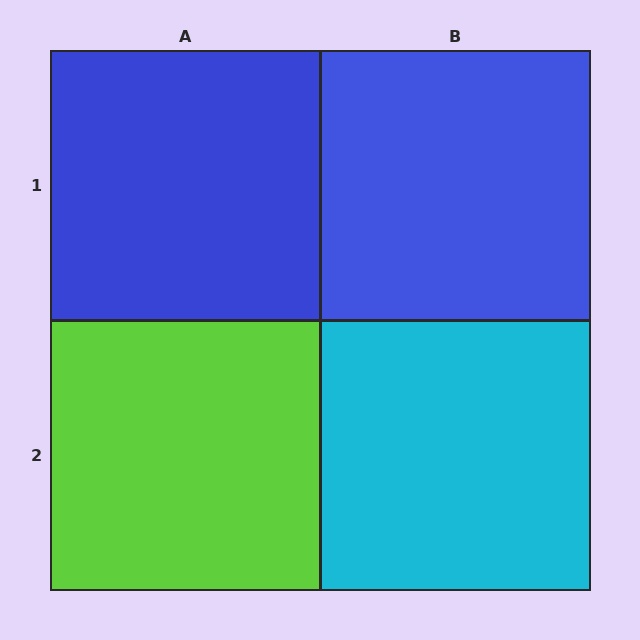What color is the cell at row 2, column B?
Cyan.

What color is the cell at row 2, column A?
Lime.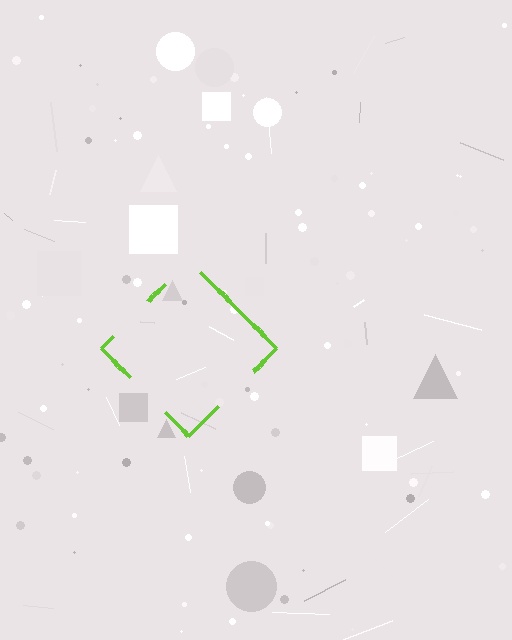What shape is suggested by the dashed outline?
The dashed outline suggests a diamond.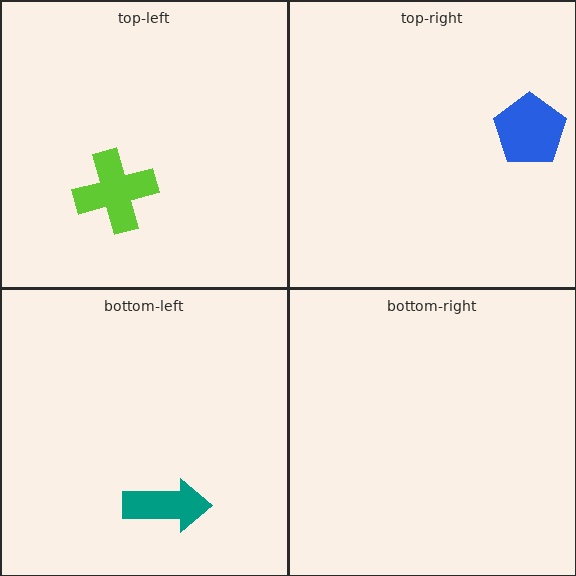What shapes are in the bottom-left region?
The teal arrow.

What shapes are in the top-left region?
The lime cross.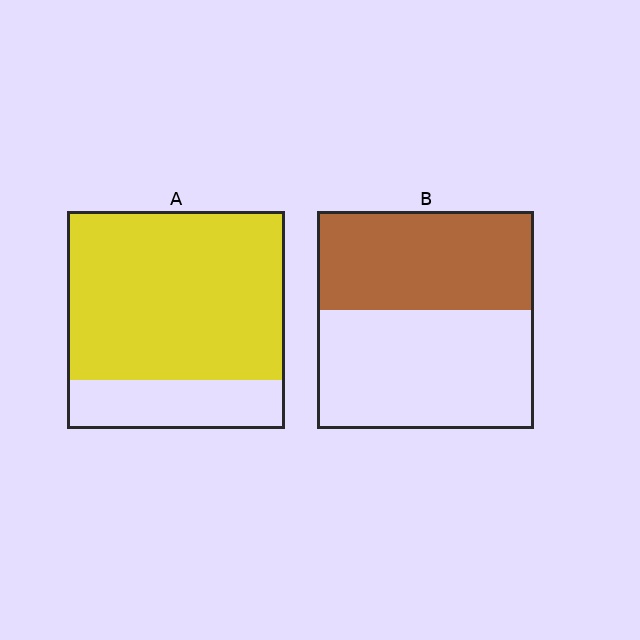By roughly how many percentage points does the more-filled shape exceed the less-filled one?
By roughly 30 percentage points (A over B).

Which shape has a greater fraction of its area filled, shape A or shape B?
Shape A.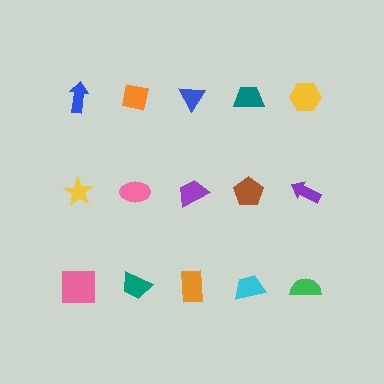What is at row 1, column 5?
A yellow hexagon.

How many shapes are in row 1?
5 shapes.